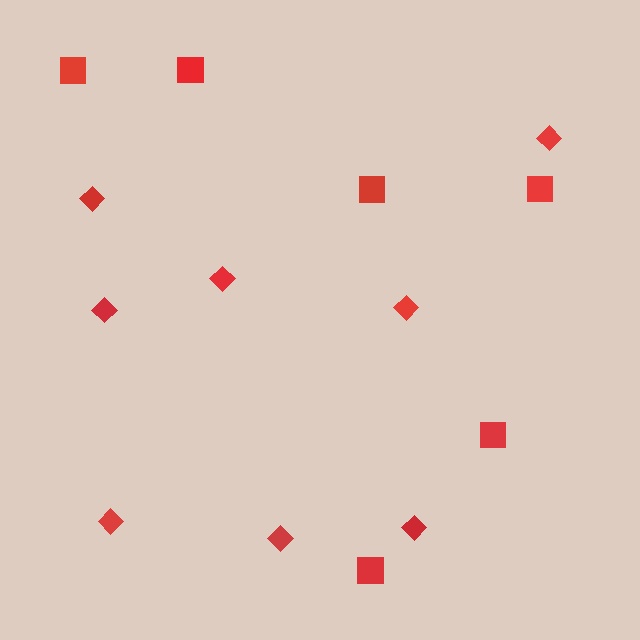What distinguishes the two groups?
There are 2 groups: one group of diamonds (8) and one group of squares (6).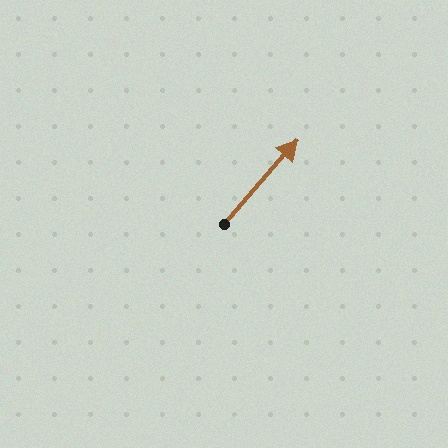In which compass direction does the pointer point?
Northeast.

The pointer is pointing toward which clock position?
Roughly 1 o'clock.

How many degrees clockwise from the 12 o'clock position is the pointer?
Approximately 41 degrees.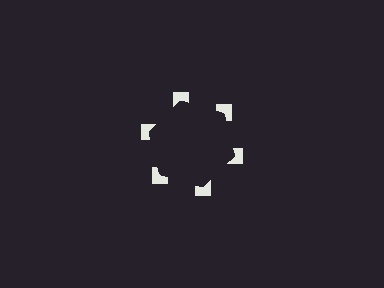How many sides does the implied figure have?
6 sides.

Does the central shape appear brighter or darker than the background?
It typically appears slightly darker than the background, even though no actual brightness change is drawn.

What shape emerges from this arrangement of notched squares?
An illusory hexagon — its edges are inferred from the aligned wedge cuts in the notched squares, not physically drawn.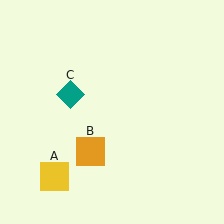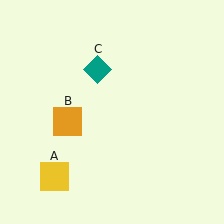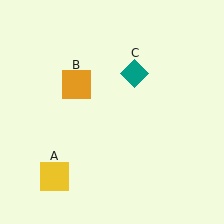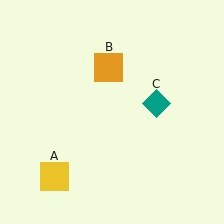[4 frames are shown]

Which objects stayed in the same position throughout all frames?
Yellow square (object A) remained stationary.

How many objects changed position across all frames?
2 objects changed position: orange square (object B), teal diamond (object C).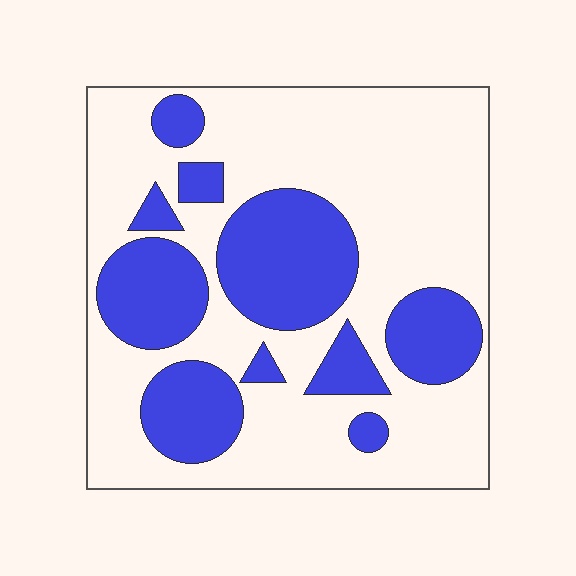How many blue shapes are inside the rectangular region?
10.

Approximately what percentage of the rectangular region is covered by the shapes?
Approximately 35%.